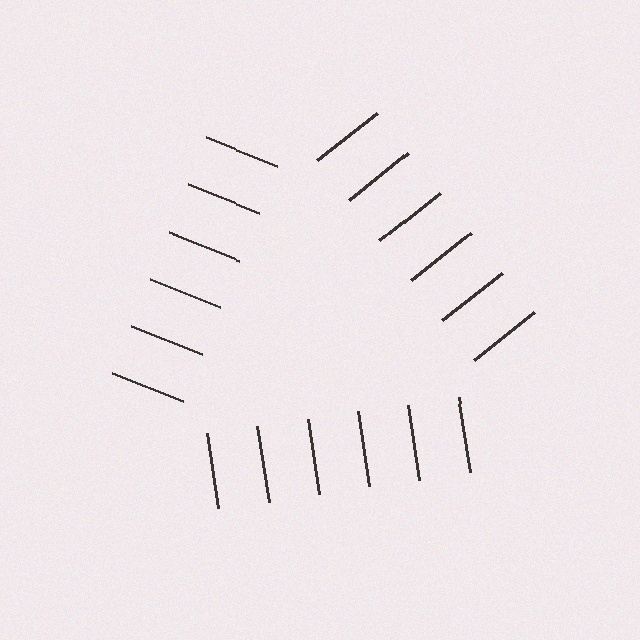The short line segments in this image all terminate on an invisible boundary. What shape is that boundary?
An illusory triangle — the line segments terminate on its edges but no continuous stroke is drawn.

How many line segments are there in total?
18 — 6 along each of the 3 edges.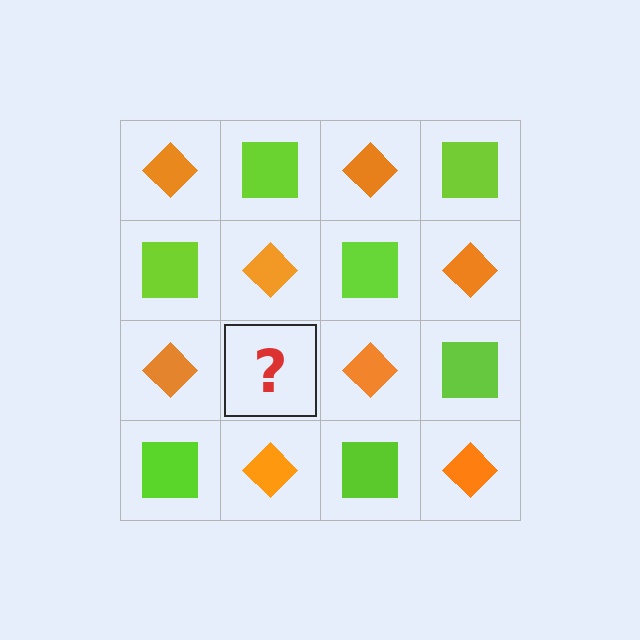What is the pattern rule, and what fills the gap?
The rule is that it alternates orange diamond and lime square in a checkerboard pattern. The gap should be filled with a lime square.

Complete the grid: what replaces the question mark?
The question mark should be replaced with a lime square.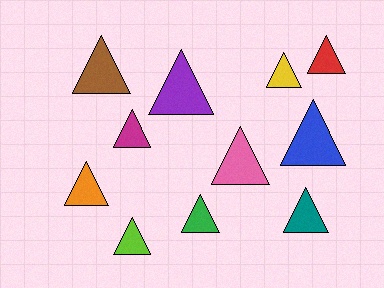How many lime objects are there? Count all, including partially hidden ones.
There is 1 lime object.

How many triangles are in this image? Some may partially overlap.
There are 11 triangles.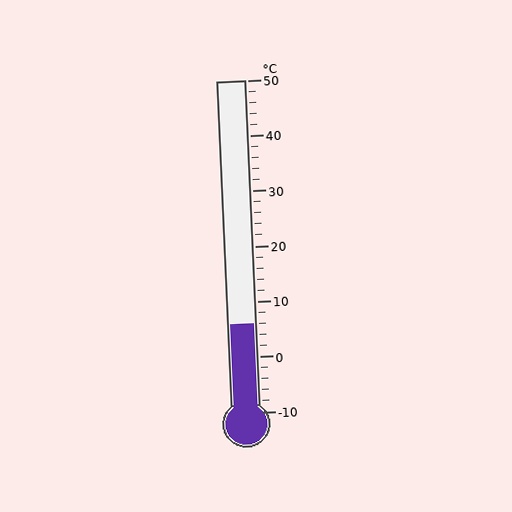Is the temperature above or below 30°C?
The temperature is below 30°C.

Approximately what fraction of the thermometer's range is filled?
The thermometer is filled to approximately 25% of its range.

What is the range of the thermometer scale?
The thermometer scale ranges from -10°C to 50°C.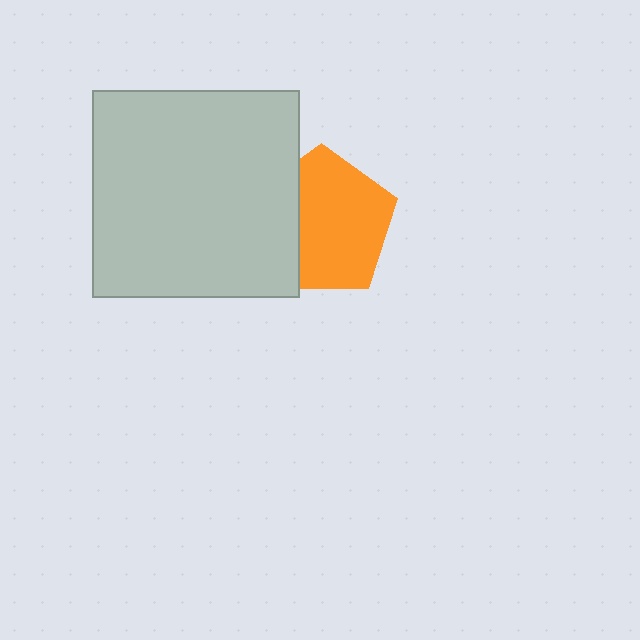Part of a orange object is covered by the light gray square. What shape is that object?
It is a pentagon.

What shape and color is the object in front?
The object in front is a light gray square.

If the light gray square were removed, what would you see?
You would see the complete orange pentagon.